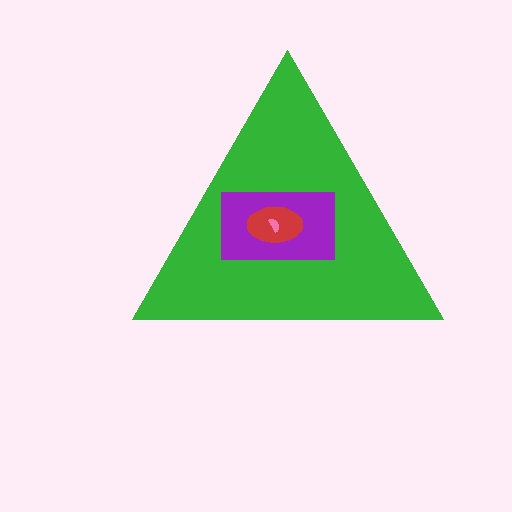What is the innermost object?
The pink semicircle.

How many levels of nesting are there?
4.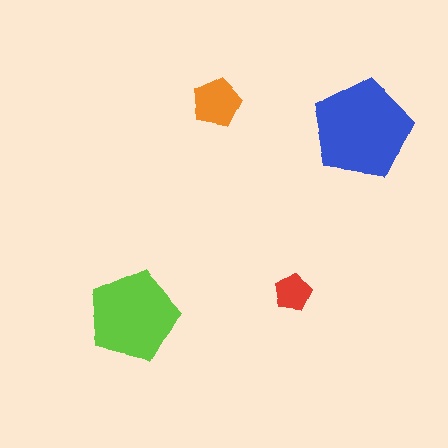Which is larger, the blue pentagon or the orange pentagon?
The blue one.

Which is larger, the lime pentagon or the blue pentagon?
The blue one.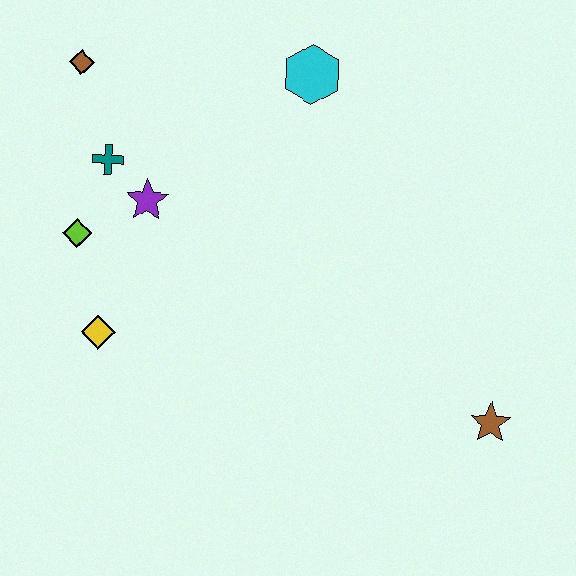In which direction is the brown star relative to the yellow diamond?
The brown star is to the right of the yellow diamond.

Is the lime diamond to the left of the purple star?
Yes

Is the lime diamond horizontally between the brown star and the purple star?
No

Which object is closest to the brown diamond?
The teal cross is closest to the brown diamond.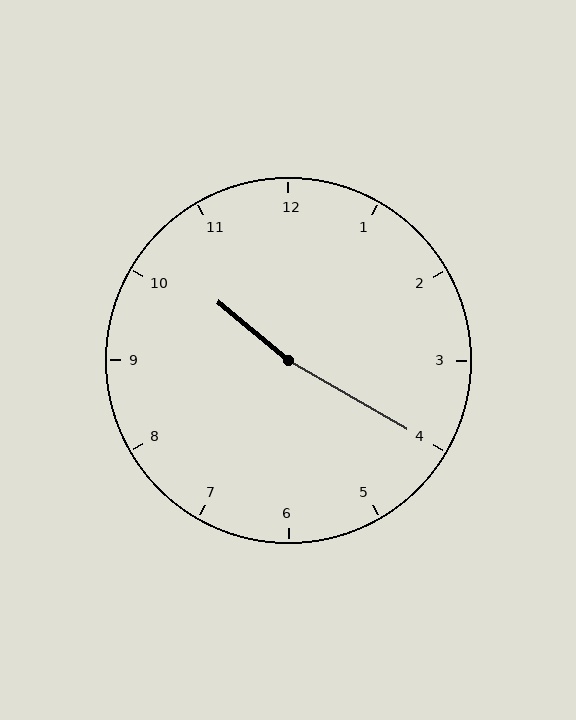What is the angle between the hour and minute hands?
Approximately 170 degrees.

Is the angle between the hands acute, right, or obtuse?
It is obtuse.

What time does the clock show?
10:20.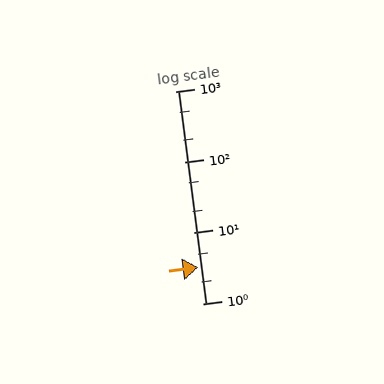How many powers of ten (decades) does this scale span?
The scale spans 3 decades, from 1 to 1000.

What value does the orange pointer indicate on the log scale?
The pointer indicates approximately 3.3.